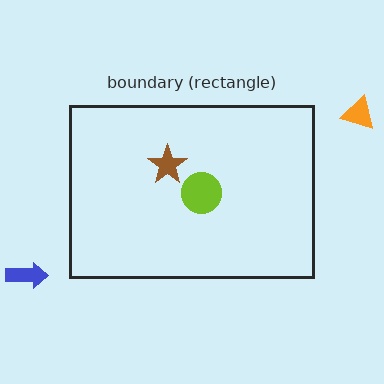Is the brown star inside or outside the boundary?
Inside.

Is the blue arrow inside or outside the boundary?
Outside.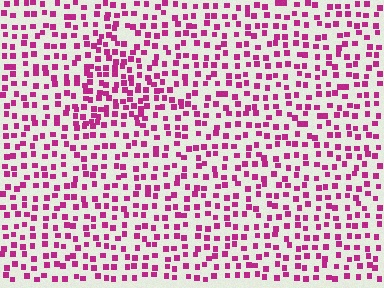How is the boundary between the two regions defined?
The boundary is defined by a change in element density (approximately 1.6x ratio). All elements are the same color, size, and shape.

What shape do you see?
I see a triangle.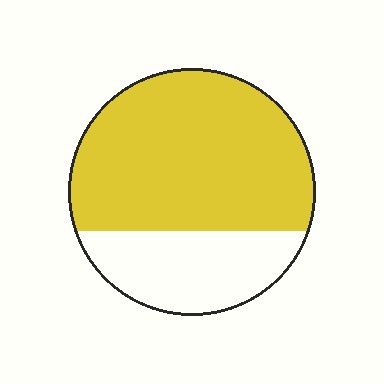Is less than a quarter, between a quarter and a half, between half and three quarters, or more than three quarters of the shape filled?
Between half and three quarters.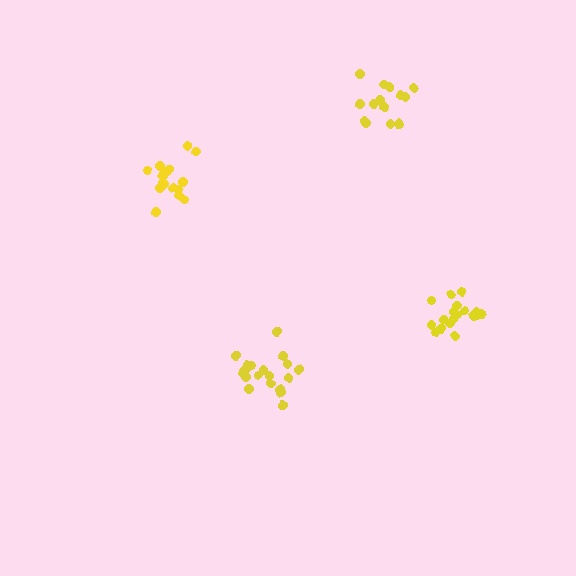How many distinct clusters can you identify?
There are 4 distinct clusters.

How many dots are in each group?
Group 1: 17 dots, Group 2: 18 dots, Group 3: 15 dots, Group 4: 20 dots (70 total).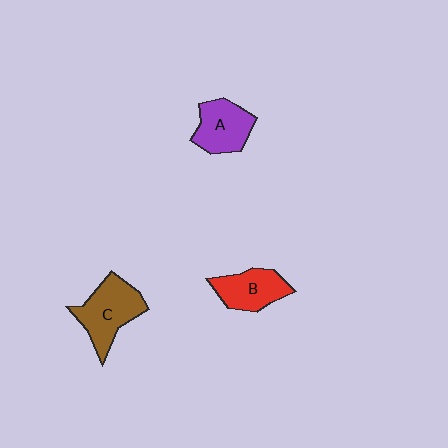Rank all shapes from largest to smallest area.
From largest to smallest: C (brown), A (purple), B (red).